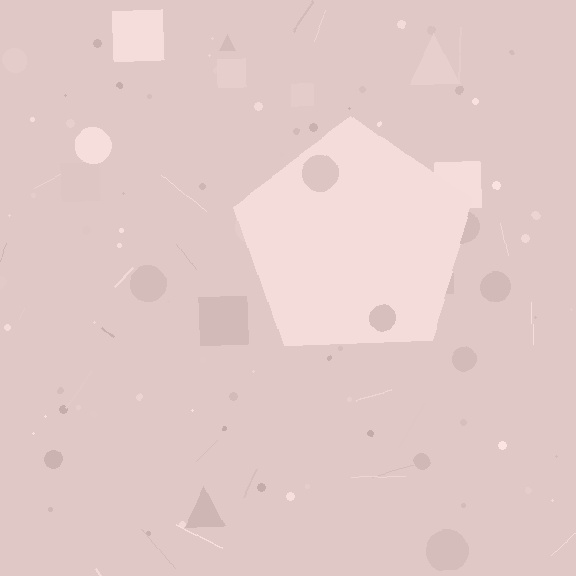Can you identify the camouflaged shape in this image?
The camouflaged shape is a pentagon.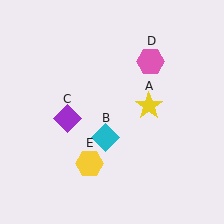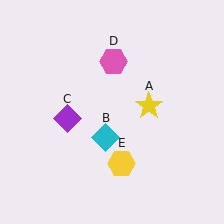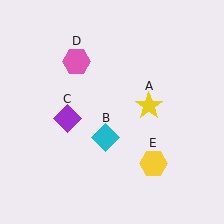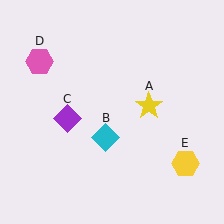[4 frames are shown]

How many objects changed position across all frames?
2 objects changed position: pink hexagon (object D), yellow hexagon (object E).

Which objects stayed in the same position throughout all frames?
Yellow star (object A) and cyan diamond (object B) and purple diamond (object C) remained stationary.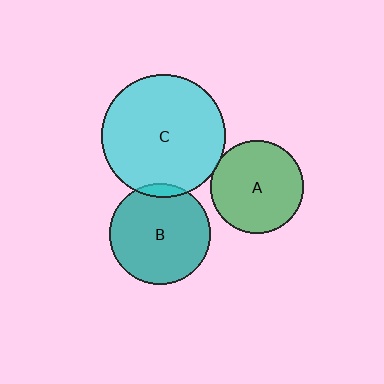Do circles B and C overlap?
Yes.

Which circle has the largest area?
Circle C (cyan).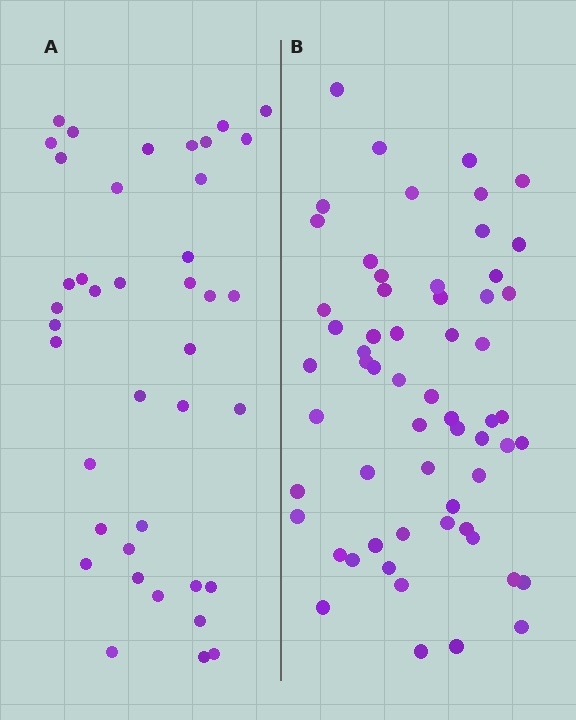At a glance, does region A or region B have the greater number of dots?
Region B (the right region) has more dots.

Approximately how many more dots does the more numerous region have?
Region B has approximately 20 more dots than region A.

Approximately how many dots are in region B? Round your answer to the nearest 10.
About 60 dots.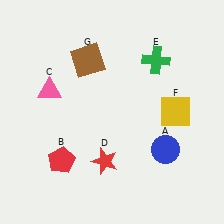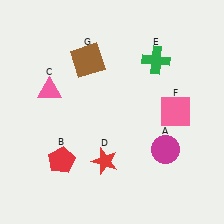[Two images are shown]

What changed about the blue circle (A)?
In Image 1, A is blue. In Image 2, it changed to magenta.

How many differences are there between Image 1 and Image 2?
There are 2 differences between the two images.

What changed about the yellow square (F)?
In Image 1, F is yellow. In Image 2, it changed to pink.